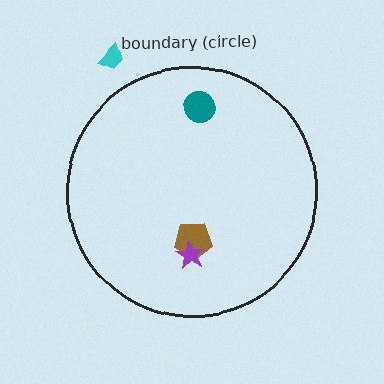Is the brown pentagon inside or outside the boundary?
Inside.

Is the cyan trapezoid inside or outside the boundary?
Outside.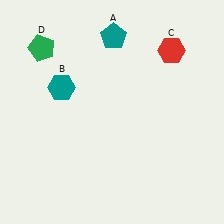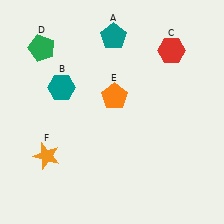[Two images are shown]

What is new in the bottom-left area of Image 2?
An orange star (F) was added in the bottom-left area of Image 2.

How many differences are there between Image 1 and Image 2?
There are 2 differences between the two images.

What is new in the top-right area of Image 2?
An orange pentagon (E) was added in the top-right area of Image 2.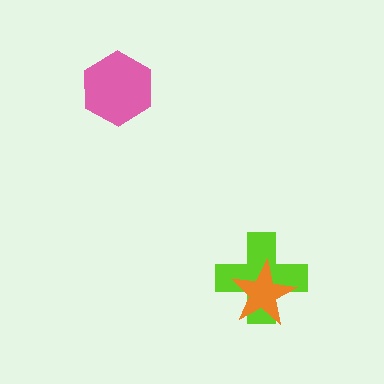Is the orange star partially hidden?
No, no other shape covers it.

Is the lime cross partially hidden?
Yes, it is partially covered by another shape.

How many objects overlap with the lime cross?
1 object overlaps with the lime cross.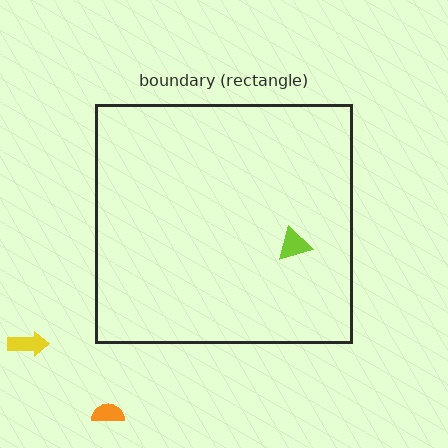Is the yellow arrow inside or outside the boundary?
Outside.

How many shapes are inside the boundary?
1 inside, 2 outside.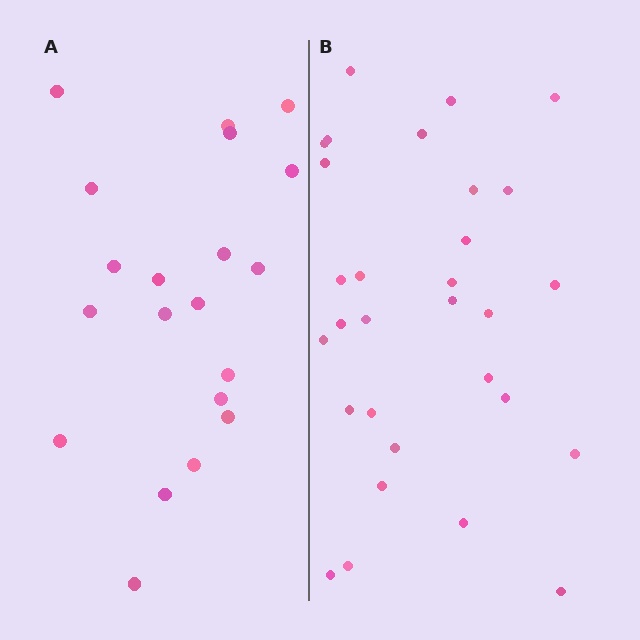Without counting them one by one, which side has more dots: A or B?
Region B (the right region) has more dots.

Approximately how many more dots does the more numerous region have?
Region B has roughly 10 or so more dots than region A.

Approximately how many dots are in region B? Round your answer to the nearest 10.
About 30 dots.